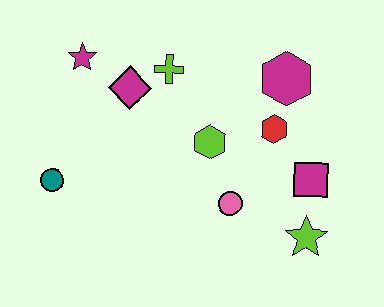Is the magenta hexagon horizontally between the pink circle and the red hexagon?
No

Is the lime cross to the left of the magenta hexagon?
Yes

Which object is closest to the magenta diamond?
The lime cross is closest to the magenta diamond.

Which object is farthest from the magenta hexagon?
The teal circle is farthest from the magenta hexagon.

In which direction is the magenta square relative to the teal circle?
The magenta square is to the right of the teal circle.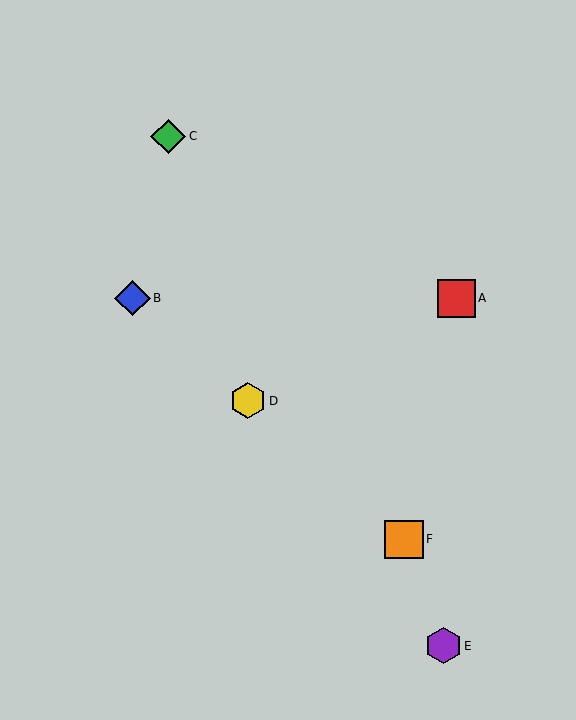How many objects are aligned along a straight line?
3 objects (B, D, F) are aligned along a straight line.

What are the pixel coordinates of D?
Object D is at (248, 401).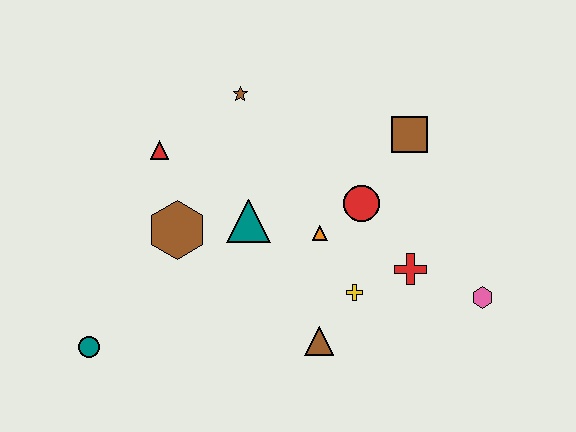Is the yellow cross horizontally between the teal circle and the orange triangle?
No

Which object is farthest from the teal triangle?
The pink hexagon is farthest from the teal triangle.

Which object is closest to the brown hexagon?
The teal triangle is closest to the brown hexagon.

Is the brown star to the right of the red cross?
No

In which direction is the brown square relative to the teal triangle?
The brown square is to the right of the teal triangle.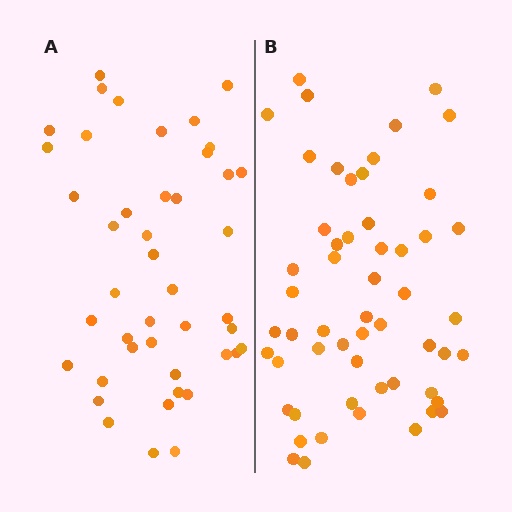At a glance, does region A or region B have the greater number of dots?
Region B (the right region) has more dots.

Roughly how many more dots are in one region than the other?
Region B has roughly 12 or so more dots than region A.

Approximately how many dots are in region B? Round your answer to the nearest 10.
About 60 dots. (The exact count is 55, which rounds to 60.)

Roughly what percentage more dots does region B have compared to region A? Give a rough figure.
About 25% more.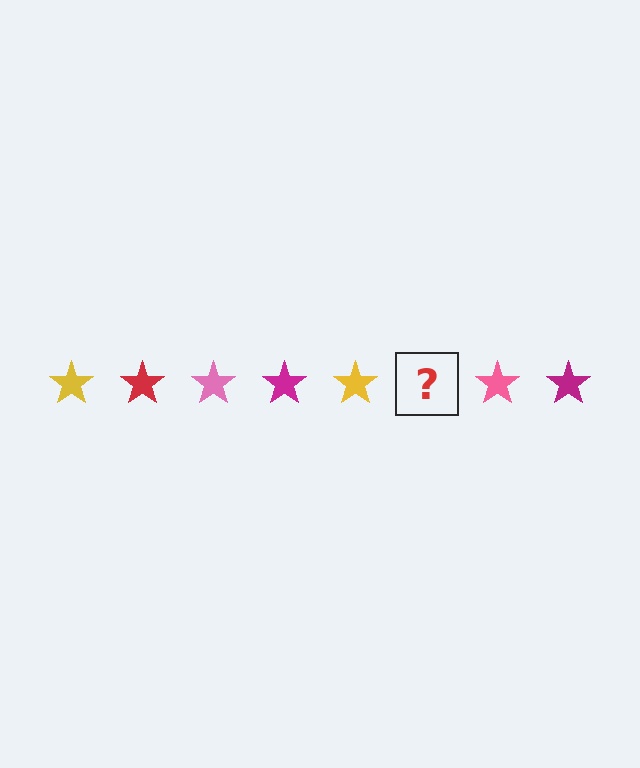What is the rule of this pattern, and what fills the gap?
The rule is that the pattern cycles through yellow, red, pink, magenta stars. The gap should be filled with a red star.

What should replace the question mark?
The question mark should be replaced with a red star.